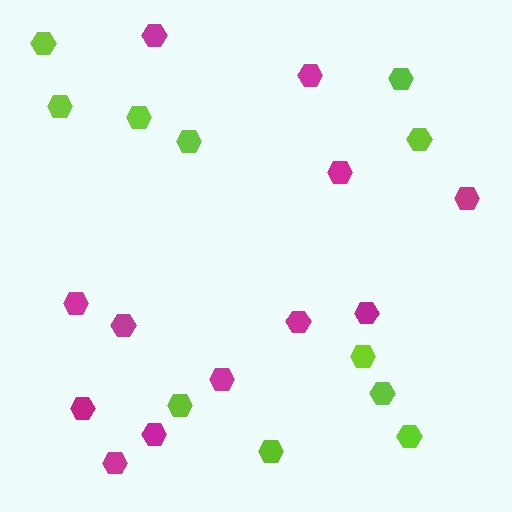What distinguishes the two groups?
There are 2 groups: one group of lime hexagons (11) and one group of magenta hexagons (12).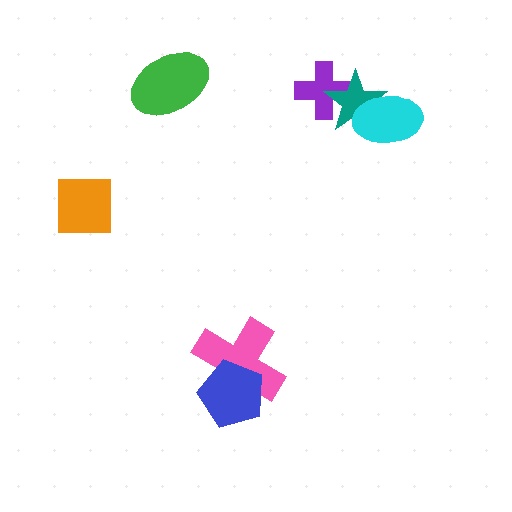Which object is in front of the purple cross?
The teal star is in front of the purple cross.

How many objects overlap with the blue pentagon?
1 object overlaps with the blue pentagon.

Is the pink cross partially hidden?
Yes, it is partially covered by another shape.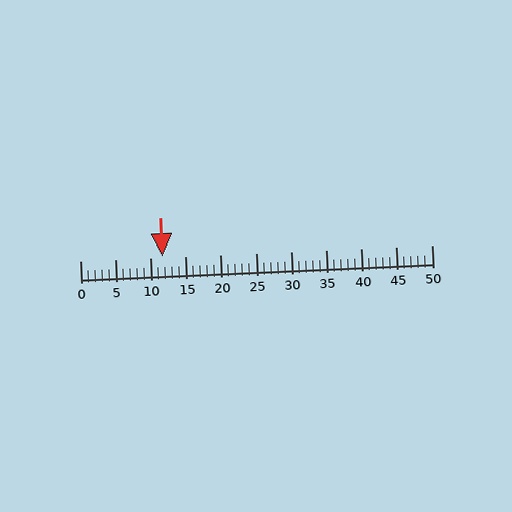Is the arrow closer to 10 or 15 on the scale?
The arrow is closer to 10.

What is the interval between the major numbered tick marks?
The major tick marks are spaced 5 units apart.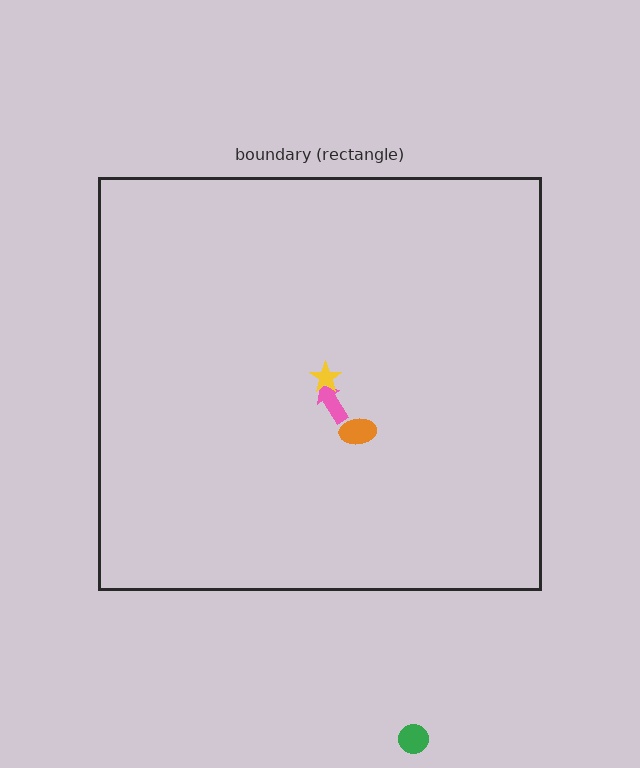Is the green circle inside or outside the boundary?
Outside.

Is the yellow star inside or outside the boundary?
Inside.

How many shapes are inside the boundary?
3 inside, 1 outside.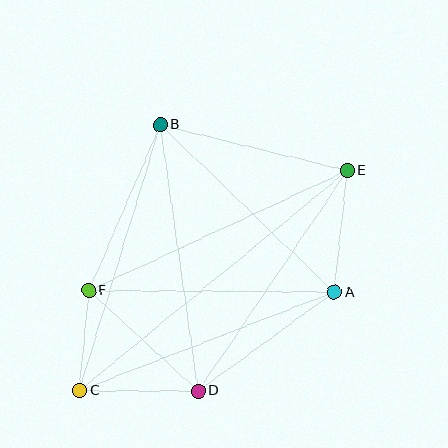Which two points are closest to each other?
Points C and F are closest to each other.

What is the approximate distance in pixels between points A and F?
The distance between A and F is approximately 245 pixels.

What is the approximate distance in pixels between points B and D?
The distance between B and D is approximately 269 pixels.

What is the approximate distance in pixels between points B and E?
The distance between B and E is approximately 193 pixels.